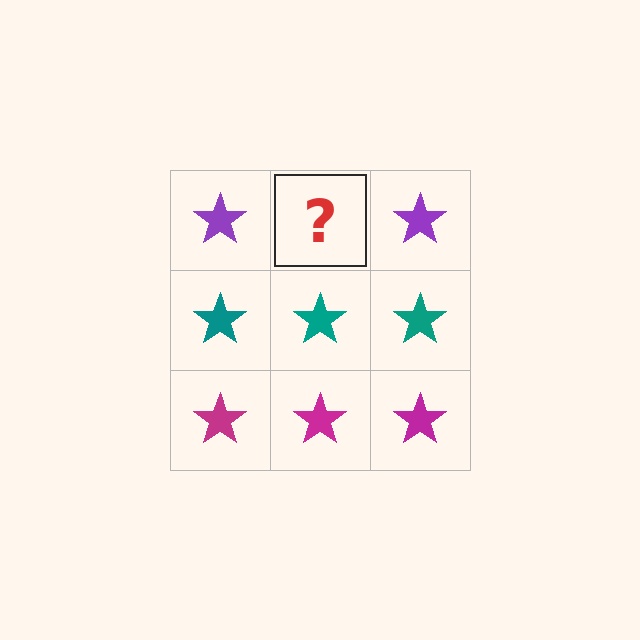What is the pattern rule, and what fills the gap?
The rule is that each row has a consistent color. The gap should be filled with a purple star.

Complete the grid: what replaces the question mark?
The question mark should be replaced with a purple star.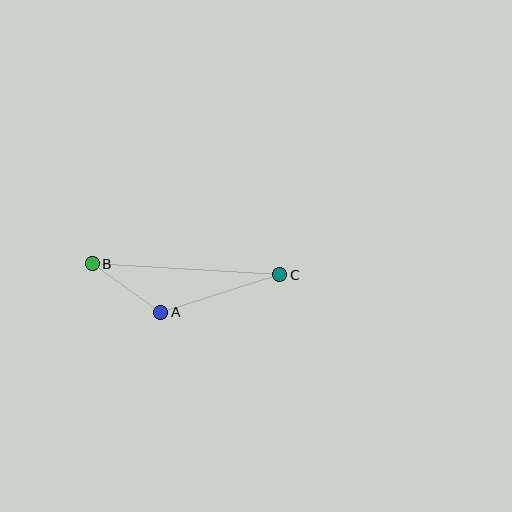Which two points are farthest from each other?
Points B and C are farthest from each other.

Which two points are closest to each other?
Points A and B are closest to each other.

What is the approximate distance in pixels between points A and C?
The distance between A and C is approximately 125 pixels.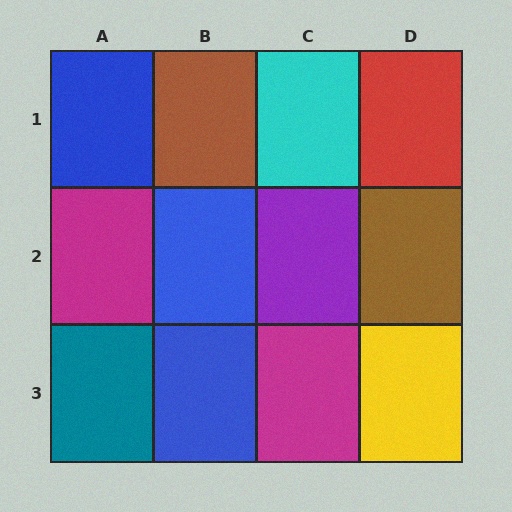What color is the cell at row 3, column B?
Blue.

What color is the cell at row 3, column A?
Teal.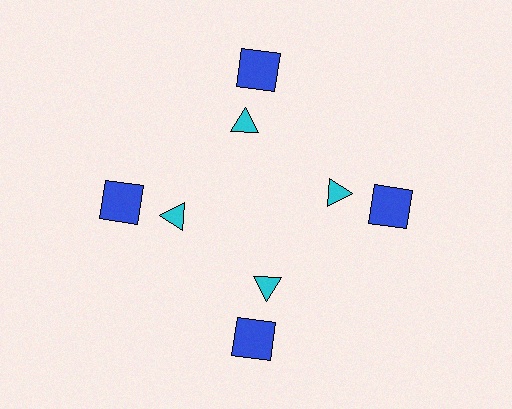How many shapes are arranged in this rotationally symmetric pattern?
There are 8 shapes, arranged in 4 groups of 2.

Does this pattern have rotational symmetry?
Yes, this pattern has 4-fold rotational symmetry. It looks the same after rotating 90 degrees around the center.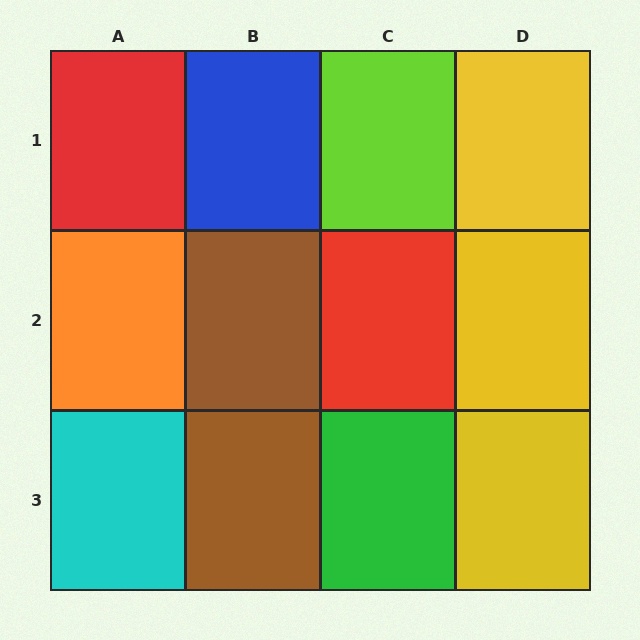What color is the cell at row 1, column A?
Red.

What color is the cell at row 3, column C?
Green.